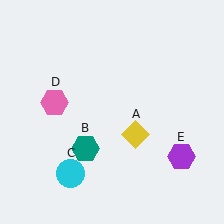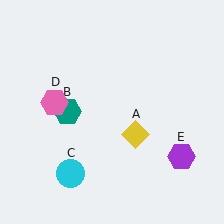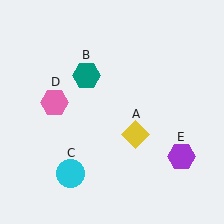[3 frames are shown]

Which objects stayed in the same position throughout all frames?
Yellow diamond (object A) and cyan circle (object C) and pink hexagon (object D) and purple hexagon (object E) remained stationary.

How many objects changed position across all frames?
1 object changed position: teal hexagon (object B).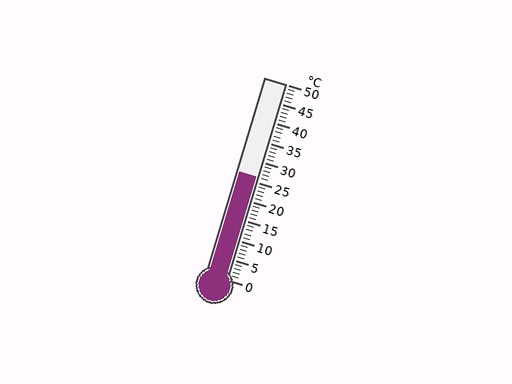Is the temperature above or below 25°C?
The temperature is above 25°C.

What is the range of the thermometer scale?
The thermometer scale ranges from 0°C to 50°C.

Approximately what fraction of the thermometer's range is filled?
The thermometer is filled to approximately 50% of its range.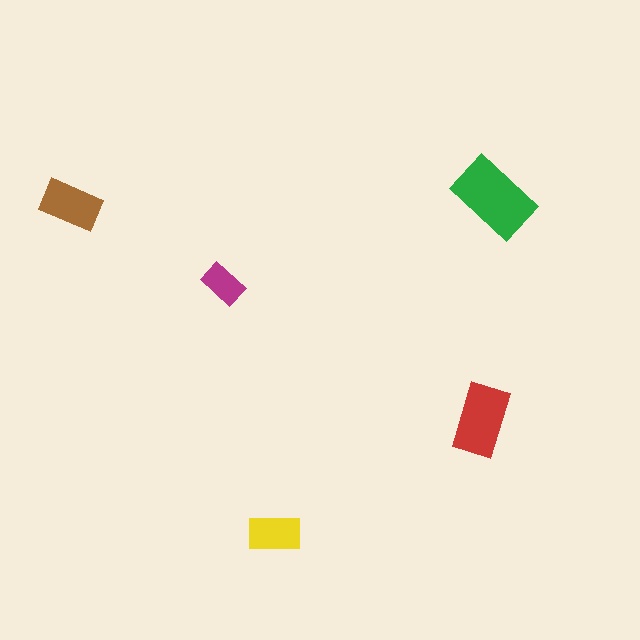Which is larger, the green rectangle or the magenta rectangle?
The green one.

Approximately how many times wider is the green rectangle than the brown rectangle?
About 1.5 times wider.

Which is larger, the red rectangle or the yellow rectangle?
The red one.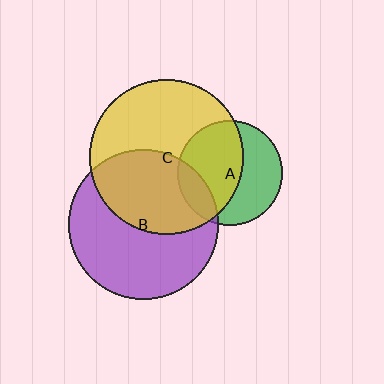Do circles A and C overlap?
Yes.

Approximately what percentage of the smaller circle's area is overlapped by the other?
Approximately 55%.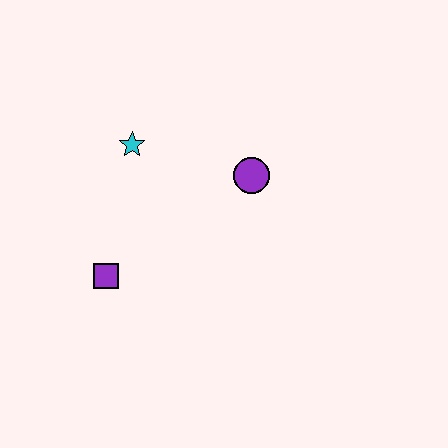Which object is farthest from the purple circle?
The purple square is farthest from the purple circle.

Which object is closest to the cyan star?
The purple circle is closest to the cyan star.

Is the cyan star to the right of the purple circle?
No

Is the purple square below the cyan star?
Yes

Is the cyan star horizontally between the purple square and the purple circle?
Yes